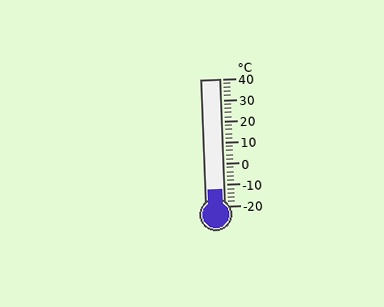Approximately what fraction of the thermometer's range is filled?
The thermometer is filled to approximately 15% of its range.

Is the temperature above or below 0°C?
The temperature is below 0°C.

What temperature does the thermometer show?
The thermometer shows approximately -12°C.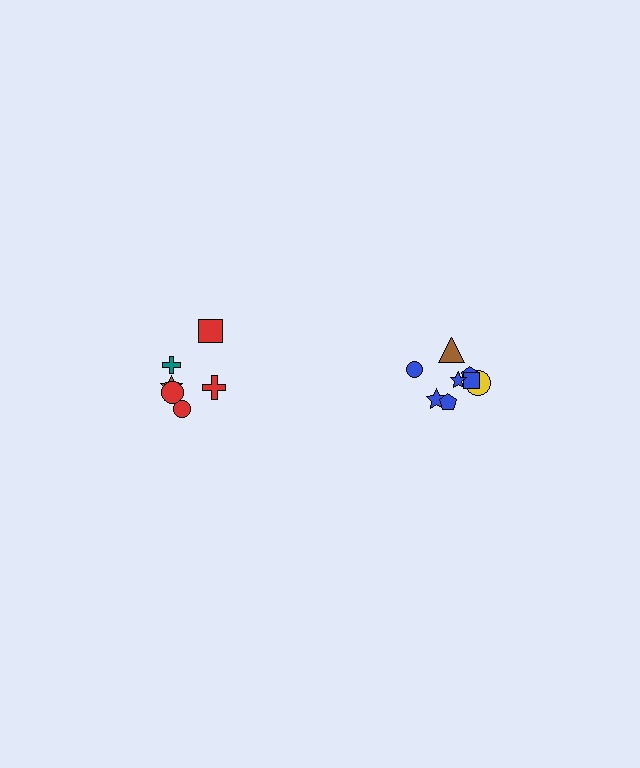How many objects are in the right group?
There are 8 objects.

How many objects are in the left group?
There are 6 objects.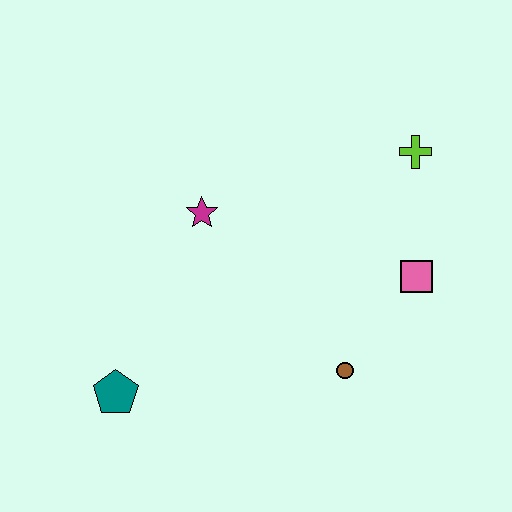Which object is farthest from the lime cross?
The teal pentagon is farthest from the lime cross.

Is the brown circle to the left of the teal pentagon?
No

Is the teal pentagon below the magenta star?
Yes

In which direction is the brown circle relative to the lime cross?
The brown circle is below the lime cross.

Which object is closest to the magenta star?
The teal pentagon is closest to the magenta star.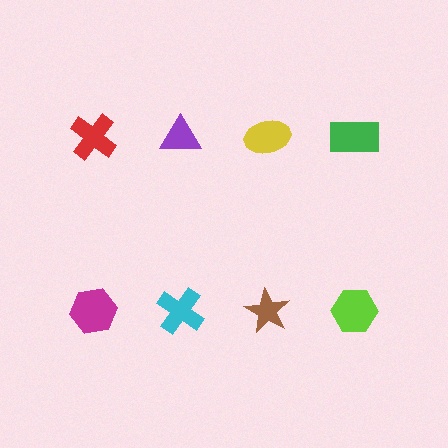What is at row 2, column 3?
A brown star.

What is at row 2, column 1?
A magenta hexagon.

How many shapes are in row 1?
4 shapes.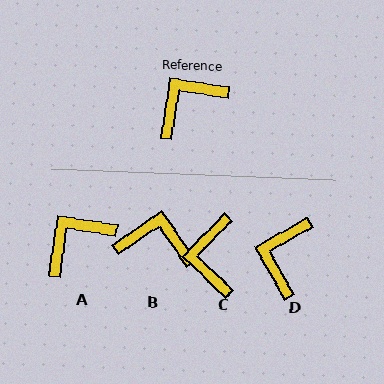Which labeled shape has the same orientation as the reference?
A.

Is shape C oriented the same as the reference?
No, it is off by about 54 degrees.